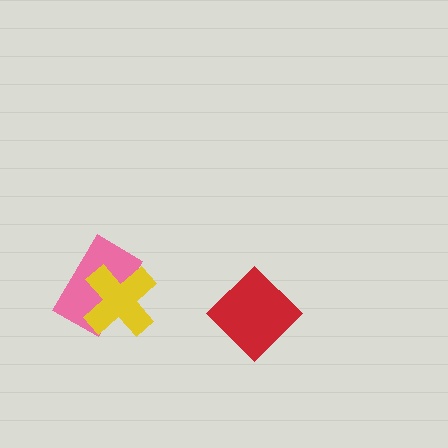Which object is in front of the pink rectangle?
The yellow cross is in front of the pink rectangle.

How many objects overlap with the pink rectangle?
1 object overlaps with the pink rectangle.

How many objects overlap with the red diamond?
0 objects overlap with the red diamond.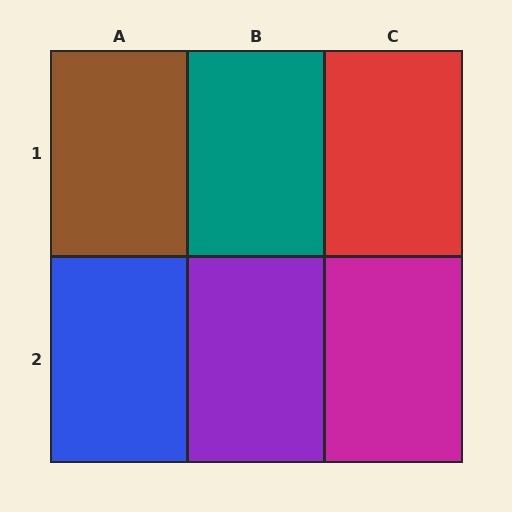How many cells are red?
1 cell is red.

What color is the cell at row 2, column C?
Magenta.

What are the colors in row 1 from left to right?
Brown, teal, red.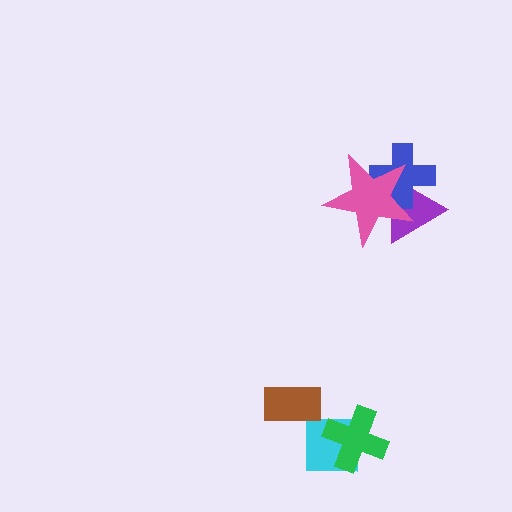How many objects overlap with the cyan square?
1 object overlaps with the cyan square.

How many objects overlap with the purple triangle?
2 objects overlap with the purple triangle.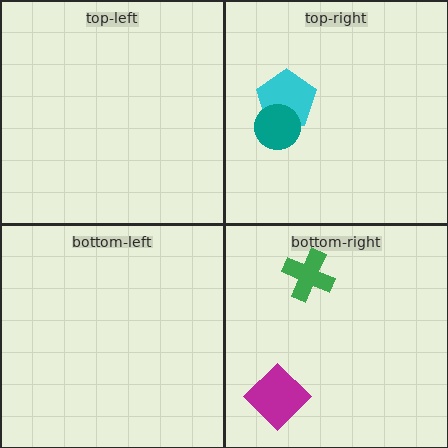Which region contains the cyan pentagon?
The top-right region.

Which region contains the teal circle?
The top-right region.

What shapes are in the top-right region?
The cyan pentagon, the teal circle.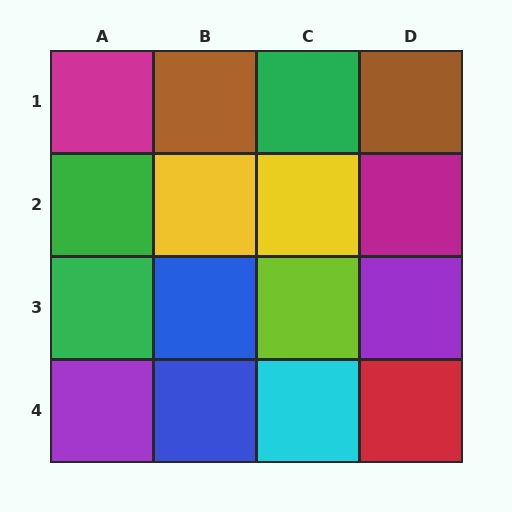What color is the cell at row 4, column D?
Red.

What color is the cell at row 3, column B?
Blue.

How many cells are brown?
2 cells are brown.